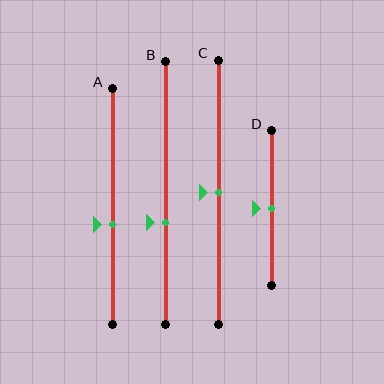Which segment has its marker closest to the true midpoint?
Segment C has its marker closest to the true midpoint.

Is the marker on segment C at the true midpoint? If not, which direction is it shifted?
Yes, the marker on segment C is at the true midpoint.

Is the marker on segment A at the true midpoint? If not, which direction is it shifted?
No, the marker on segment A is shifted downward by about 8% of the segment length.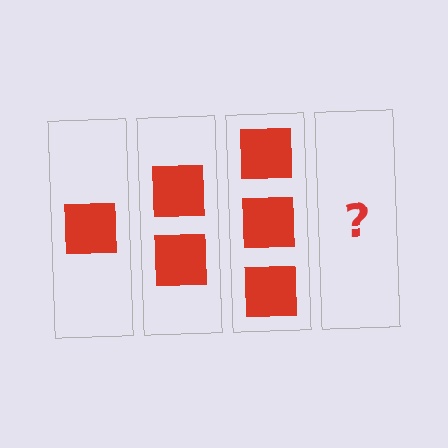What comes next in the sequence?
The next element should be 4 squares.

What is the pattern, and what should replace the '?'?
The pattern is that each step adds one more square. The '?' should be 4 squares.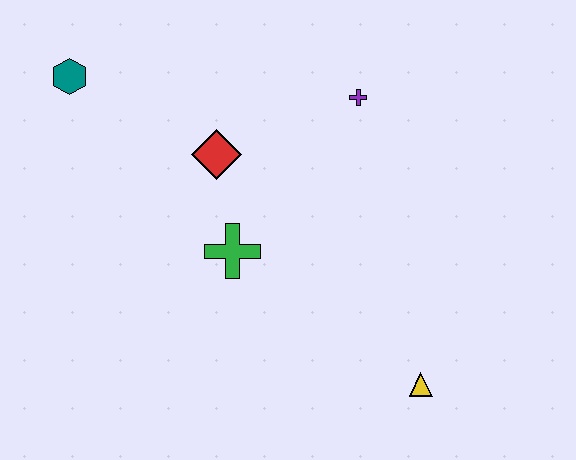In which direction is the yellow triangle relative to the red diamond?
The yellow triangle is below the red diamond.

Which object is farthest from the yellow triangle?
The teal hexagon is farthest from the yellow triangle.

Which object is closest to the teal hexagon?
The red diamond is closest to the teal hexagon.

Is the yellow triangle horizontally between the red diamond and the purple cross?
No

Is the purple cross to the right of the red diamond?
Yes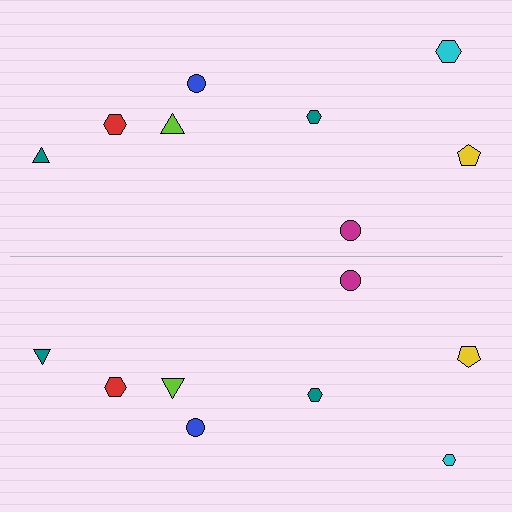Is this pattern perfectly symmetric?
No, the pattern is not perfectly symmetric. The cyan hexagon on the bottom side has a different size than its mirror counterpart.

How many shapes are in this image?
There are 16 shapes in this image.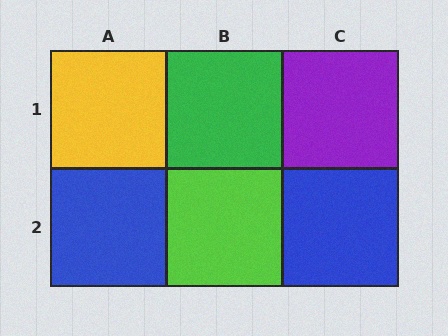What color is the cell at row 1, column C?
Purple.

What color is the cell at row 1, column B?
Green.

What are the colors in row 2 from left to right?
Blue, lime, blue.